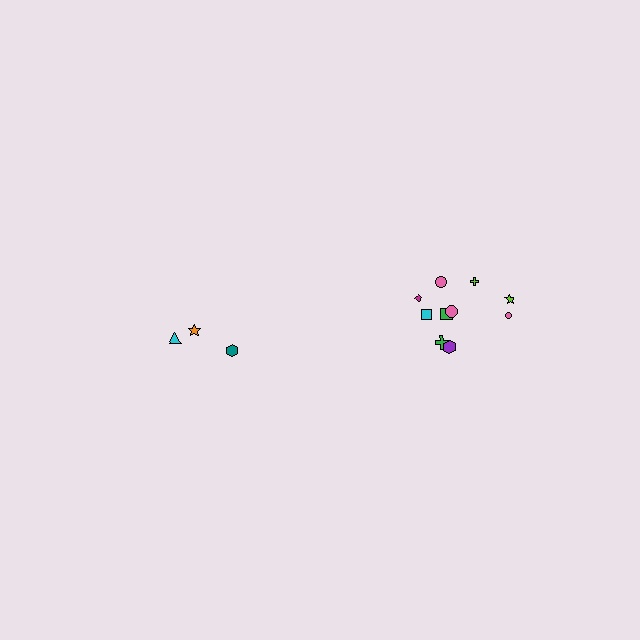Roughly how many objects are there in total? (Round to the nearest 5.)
Roughly 15 objects in total.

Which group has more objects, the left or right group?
The right group.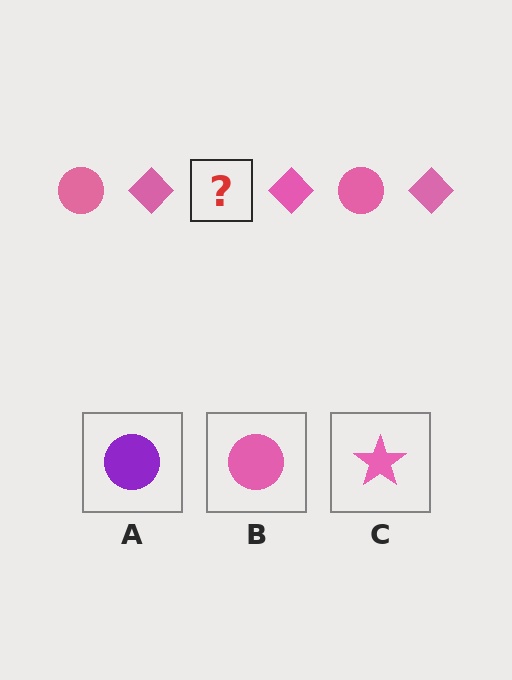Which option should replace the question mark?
Option B.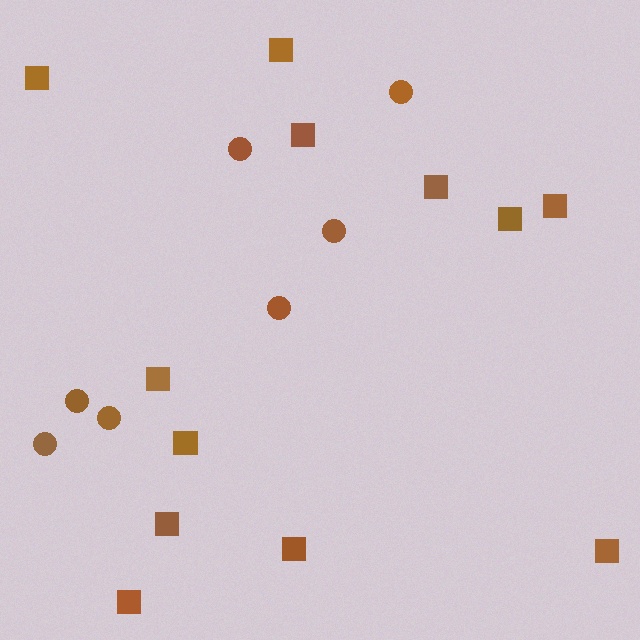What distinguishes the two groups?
There are 2 groups: one group of circles (7) and one group of squares (12).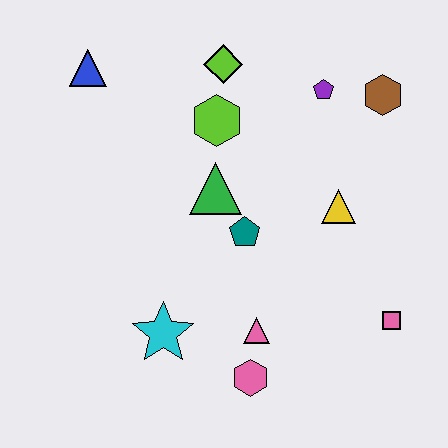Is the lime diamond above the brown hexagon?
Yes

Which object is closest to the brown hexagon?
The purple pentagon is closest to the brown hexagon.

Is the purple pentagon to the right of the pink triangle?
Yes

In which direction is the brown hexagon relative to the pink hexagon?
The brown hexagon is above the pink hexagon.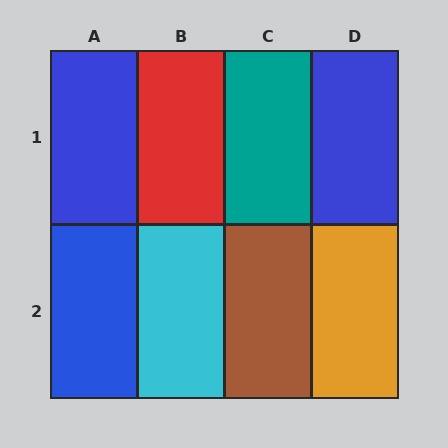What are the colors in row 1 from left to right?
Blue, red, teal, blue.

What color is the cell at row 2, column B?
Cyan.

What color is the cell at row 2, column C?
Brown.